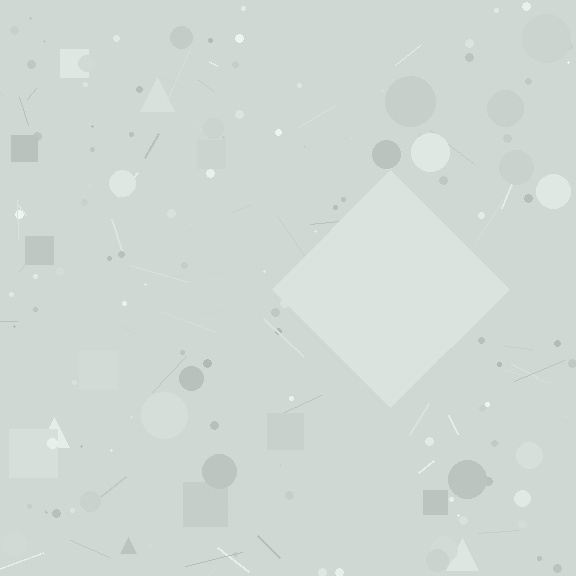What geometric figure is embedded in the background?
A diamond is embedded in the background.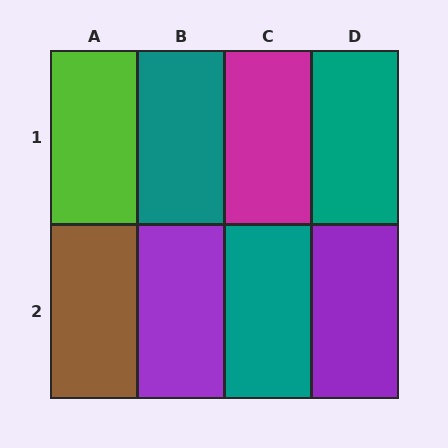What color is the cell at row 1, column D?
Teal.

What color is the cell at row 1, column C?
Magenta.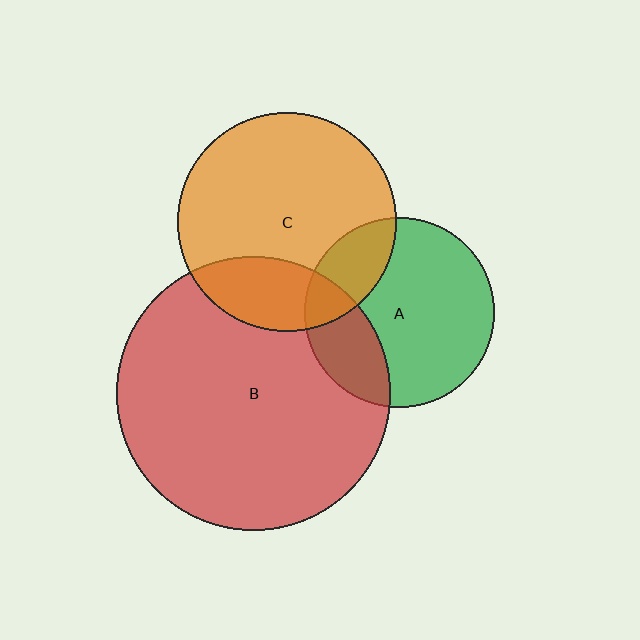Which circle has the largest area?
Circle B (red).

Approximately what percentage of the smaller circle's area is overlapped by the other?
Approximately 25%.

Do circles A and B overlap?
Yes.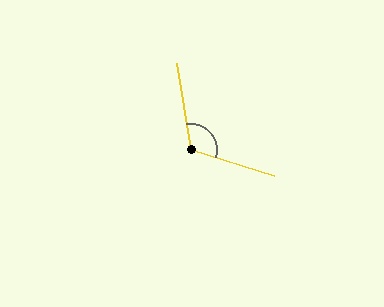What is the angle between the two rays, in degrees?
Approximately 116 degrees.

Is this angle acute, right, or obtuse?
It is obtuse.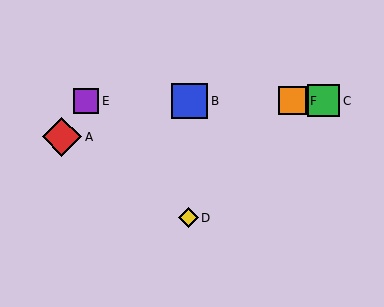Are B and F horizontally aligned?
Yes, both are at y≈101.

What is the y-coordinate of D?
Object D is at y≈218.